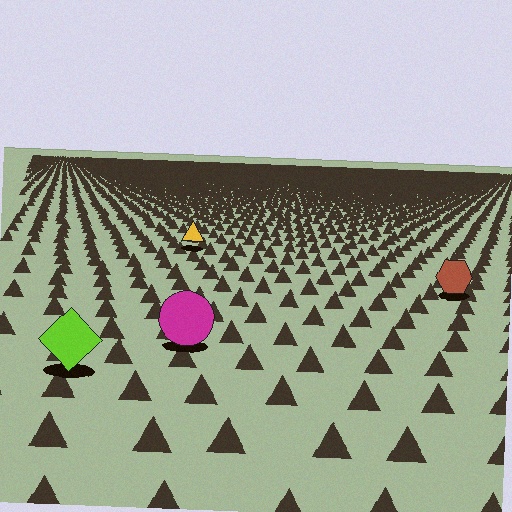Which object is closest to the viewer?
The lime diamond is closest. The texture marks near it are larger and more spread out.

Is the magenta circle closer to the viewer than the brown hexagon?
Yes. The magenta circle is closer — you can tell from the texture gradient: the ground texture is coarser near it.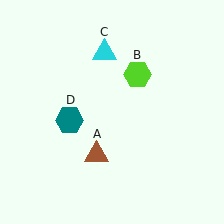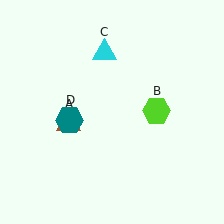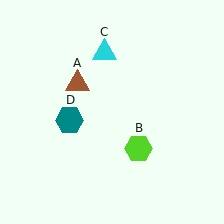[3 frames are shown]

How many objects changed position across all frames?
2 objects changed position: brown triangle (object A), lime hexagon (object B).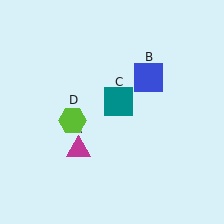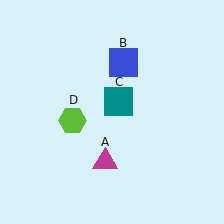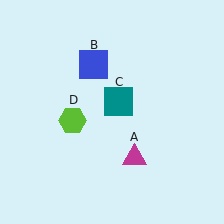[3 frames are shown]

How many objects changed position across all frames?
2 objects changed position: magenta triangle (object A), blue square (object B).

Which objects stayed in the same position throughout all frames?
Teal square (object C) and lime hexagon (object D) remained stationary.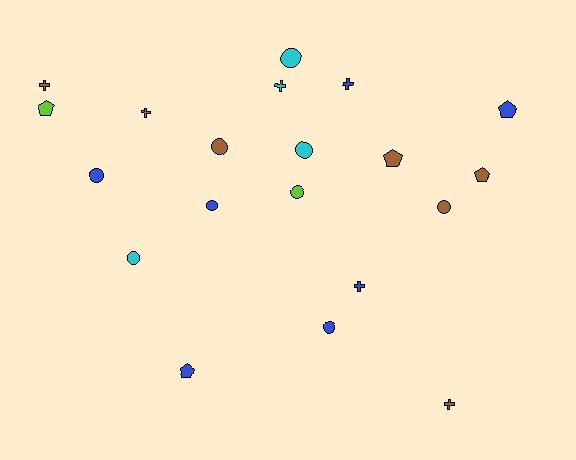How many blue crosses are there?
There are 2 blue crosses.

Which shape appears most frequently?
Circle, with 9 objects.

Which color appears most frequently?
Brown, with 7 objects.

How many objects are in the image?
There are 20 objects.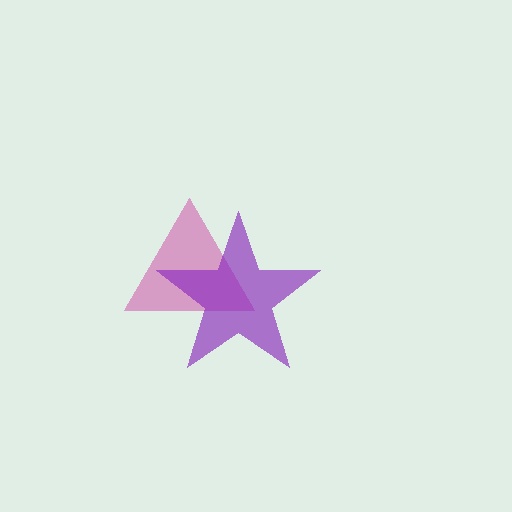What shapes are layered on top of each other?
The layered shapes are: a magenta triangle, a purple star.